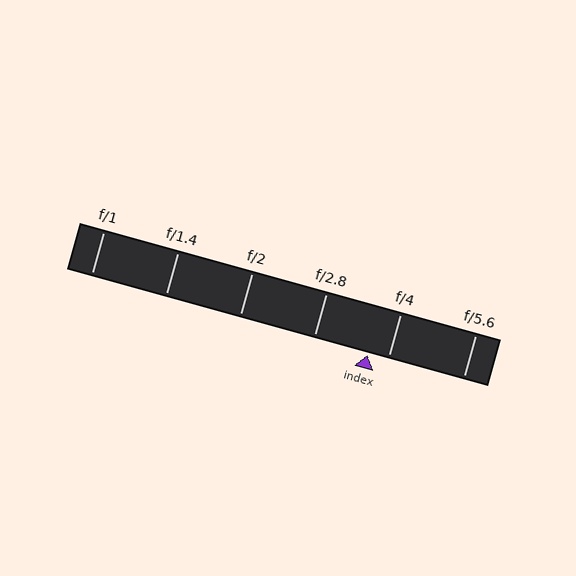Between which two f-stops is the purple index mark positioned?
The index mark is between f/2.8 and f/4.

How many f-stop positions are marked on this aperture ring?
There are 6 f-stop positions marked.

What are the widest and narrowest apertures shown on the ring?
The widest aperture shown is f/1 and the narrowest is f/5.6.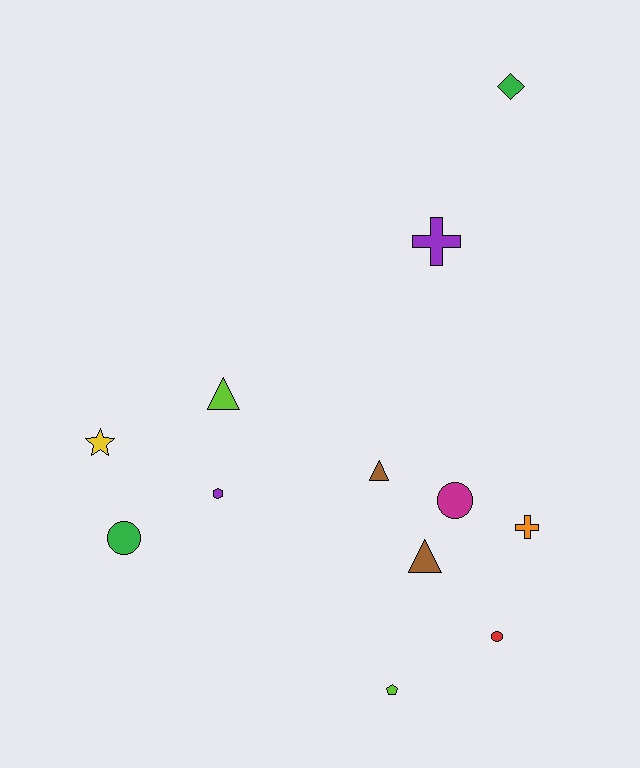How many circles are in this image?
There are 3 circles.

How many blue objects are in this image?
There are no blue objects.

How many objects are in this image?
There are 12 objects.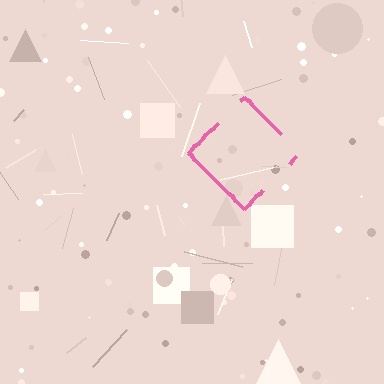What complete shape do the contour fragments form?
The contour fragments form a diamond.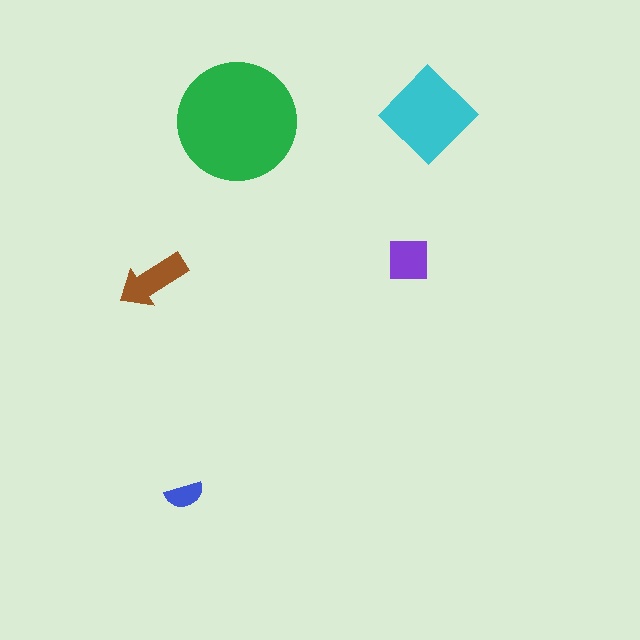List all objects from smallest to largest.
The blue semicircle, the purple square, the brown arrow, the cyan diamond, the green circle.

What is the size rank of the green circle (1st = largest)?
1st.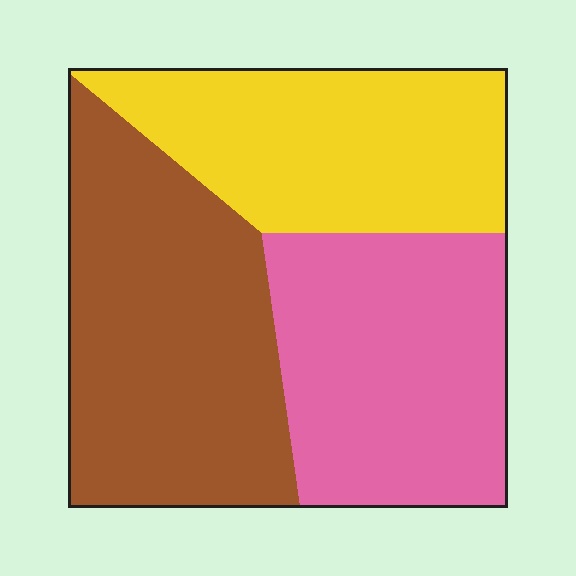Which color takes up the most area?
Brown, at roughly 40%.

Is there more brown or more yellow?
Brown.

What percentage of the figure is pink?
Pink covers around 30% of the figure.